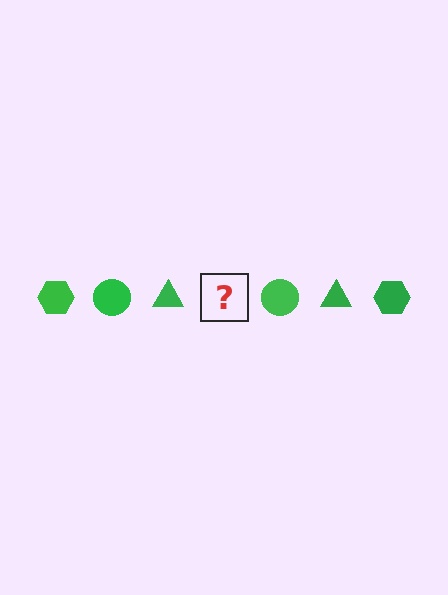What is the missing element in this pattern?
The missing element is a green hexagon.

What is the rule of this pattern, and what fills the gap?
The rule is that the pattern cycles through hexagon, circle, triangle shapes in green. The gap should be filled with a green hexagon.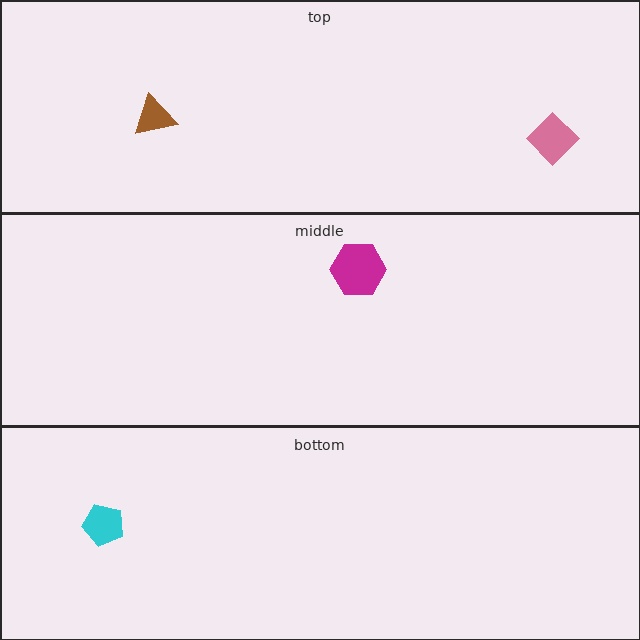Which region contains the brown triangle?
The top region.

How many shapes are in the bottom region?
1.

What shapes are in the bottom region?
The cyan pentagon.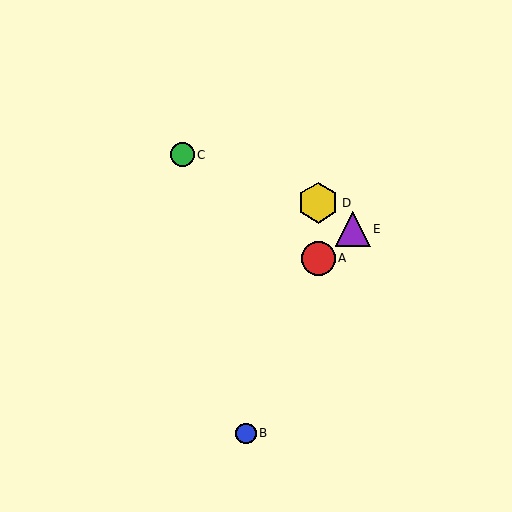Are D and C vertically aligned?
No, D is at x≈318 and C is at x≈182.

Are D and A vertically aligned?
Yes, both are at x≈318.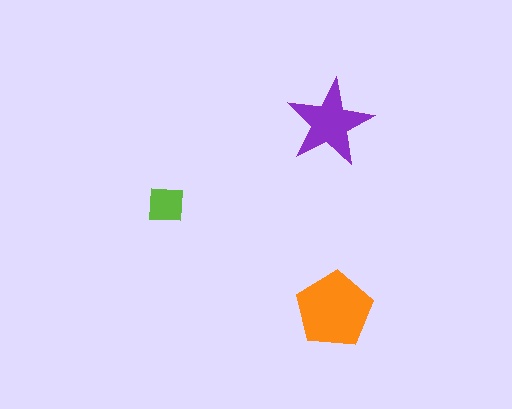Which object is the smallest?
The lime square.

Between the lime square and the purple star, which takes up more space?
The purple star.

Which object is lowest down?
The orange pentagon is bottommost.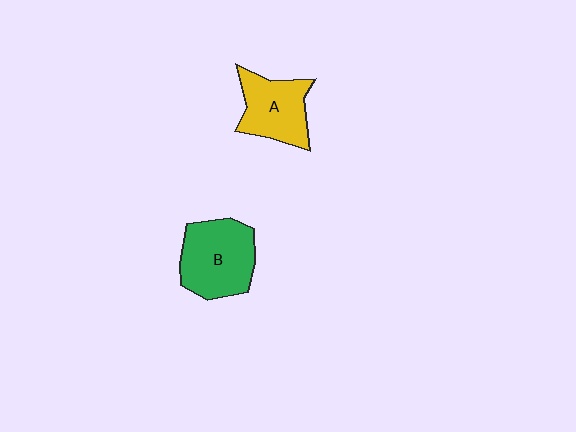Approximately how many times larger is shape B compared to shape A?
Approximately 1.2 times.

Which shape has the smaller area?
Shape A (yellow).